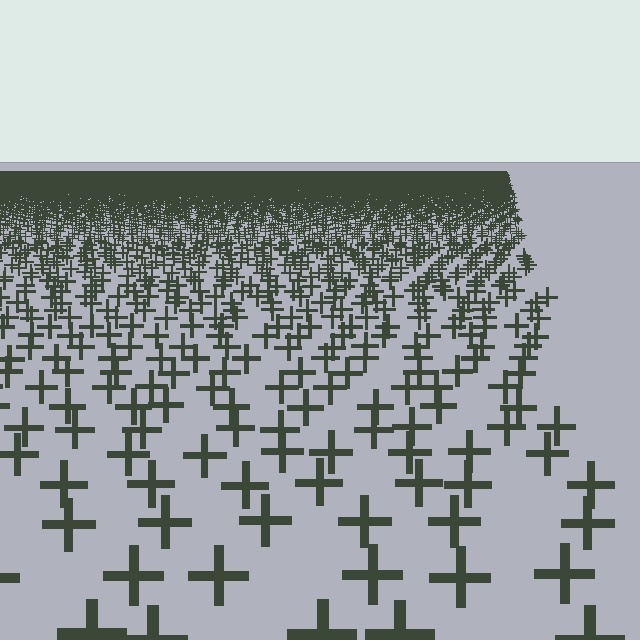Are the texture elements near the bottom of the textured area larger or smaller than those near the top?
Larger. Near the bottom, elements are closer to the viewer and appear at a bigger on-screen size.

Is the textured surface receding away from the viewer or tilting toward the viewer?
The surface is receding away from the viewer. Texture elements get smaller and denser toward the top.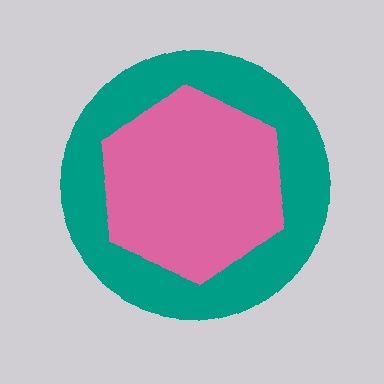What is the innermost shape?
The pink hexagon.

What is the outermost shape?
The teal circle.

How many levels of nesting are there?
2.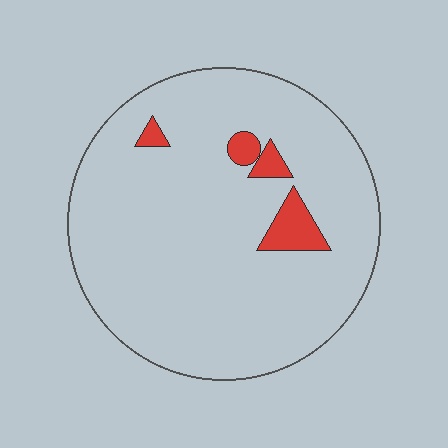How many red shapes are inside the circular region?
4.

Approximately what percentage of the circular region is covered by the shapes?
Approximately 5%.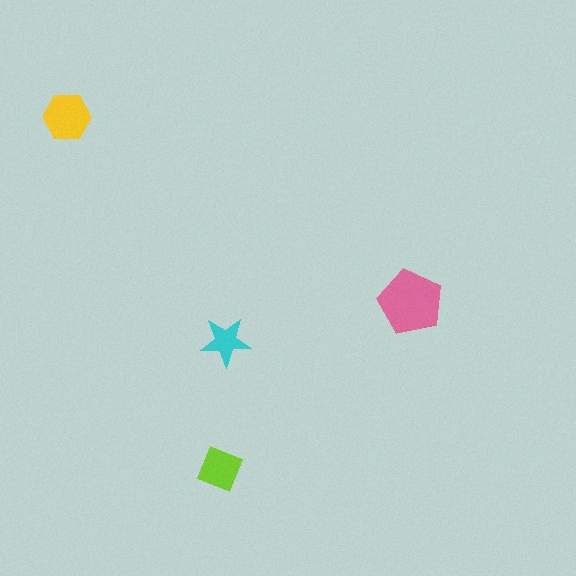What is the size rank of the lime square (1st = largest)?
3rd.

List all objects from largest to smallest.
The pink pentagon, the yellow hexagon, the lime square, the cyan star.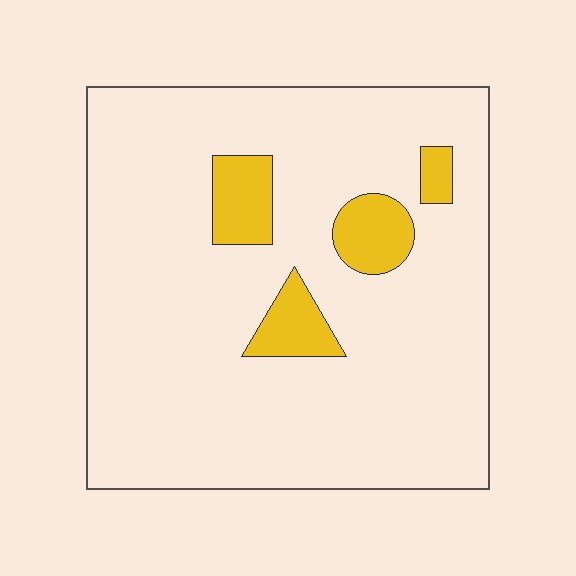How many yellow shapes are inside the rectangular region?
4.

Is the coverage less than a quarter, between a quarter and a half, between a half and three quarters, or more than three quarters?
Less than a quarter.